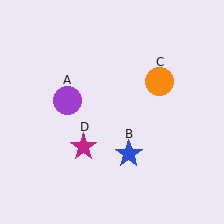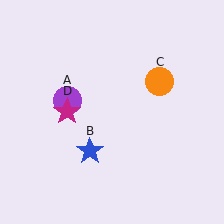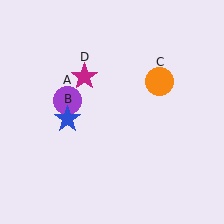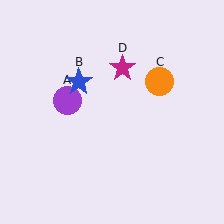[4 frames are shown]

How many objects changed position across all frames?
2 objects changed position: blue star (object B), magenta star (object D).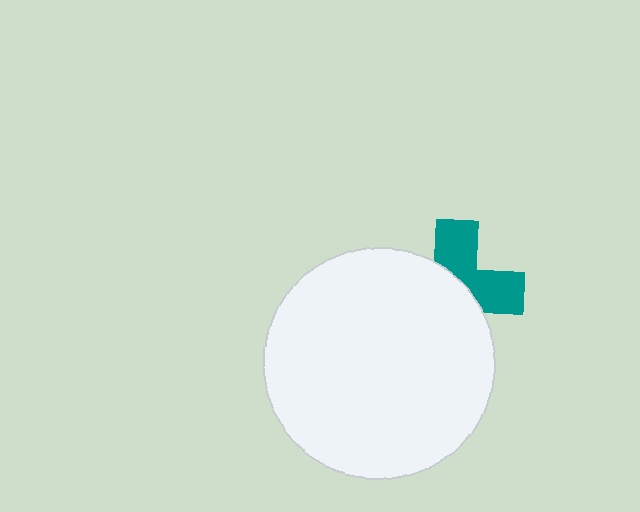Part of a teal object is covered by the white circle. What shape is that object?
It is a cross.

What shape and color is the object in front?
The object in front is a white circle.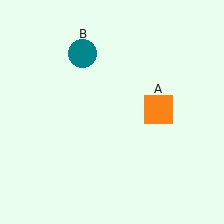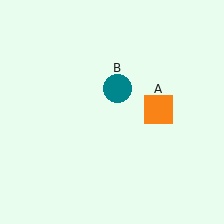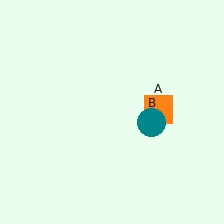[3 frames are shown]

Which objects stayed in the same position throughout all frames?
Orange square (object A) remained stationary.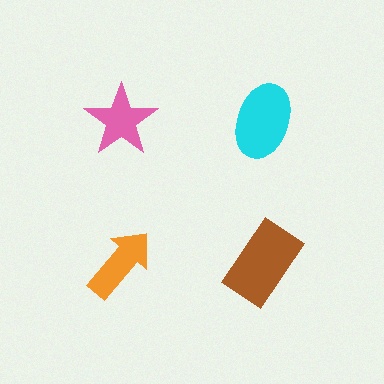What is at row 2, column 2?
A brown rectangle.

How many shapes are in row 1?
2 shapes.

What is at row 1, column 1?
A pink star.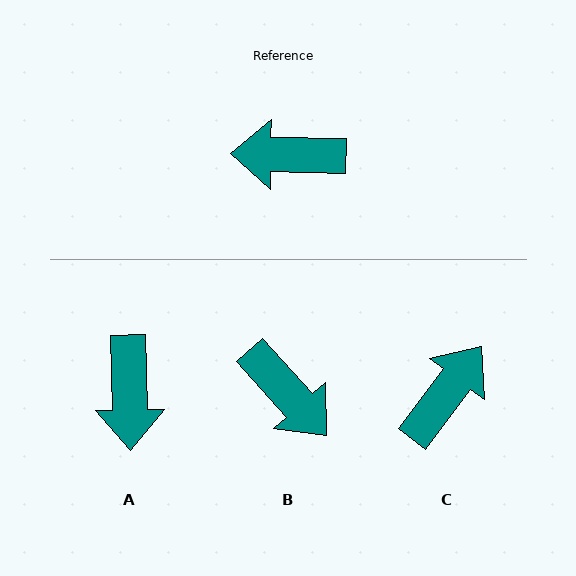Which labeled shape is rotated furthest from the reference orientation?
B, about 133 degrees away.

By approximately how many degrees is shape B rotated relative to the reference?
Approximately 133 degrees counter-clockwise.